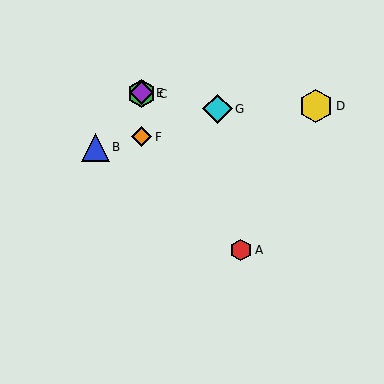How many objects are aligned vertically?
3 objects (C, E, F) are aligned vertically.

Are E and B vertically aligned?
No, E is at x≈141 and B is at x≈95.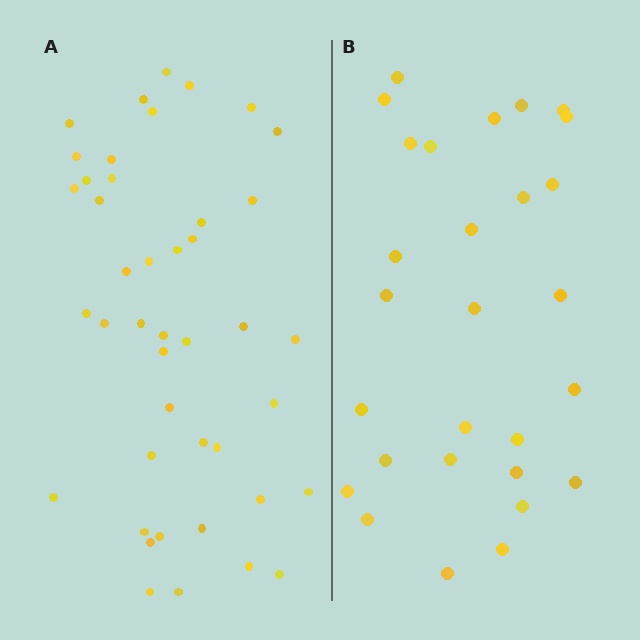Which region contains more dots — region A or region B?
Region A (the left region) has more dots.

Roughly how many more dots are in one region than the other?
Region A has approximately 15 more dots than region B.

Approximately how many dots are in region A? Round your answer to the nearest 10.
About 40 dots. (The exact count is 43, which rounds to 40.)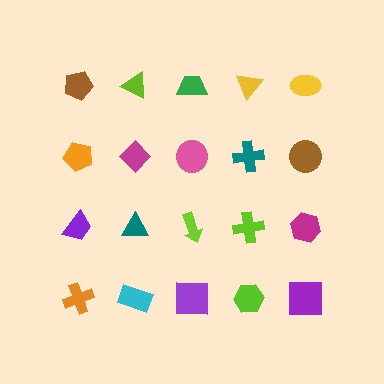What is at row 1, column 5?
A yellow ellipse.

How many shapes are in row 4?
5 shapes.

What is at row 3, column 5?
A magenta hexagon.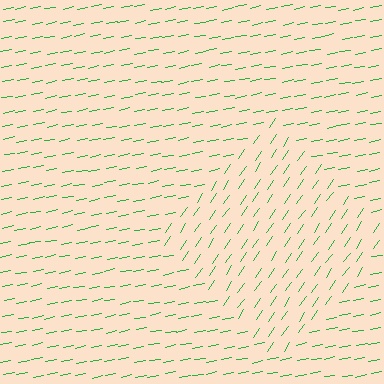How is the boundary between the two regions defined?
The boundary is defined purely by a change in line orientation (approximately 45 degrees difference). All lines are the same color and thickness.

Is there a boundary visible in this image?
Yes, there is a texture boundary formed by a change in line orientation.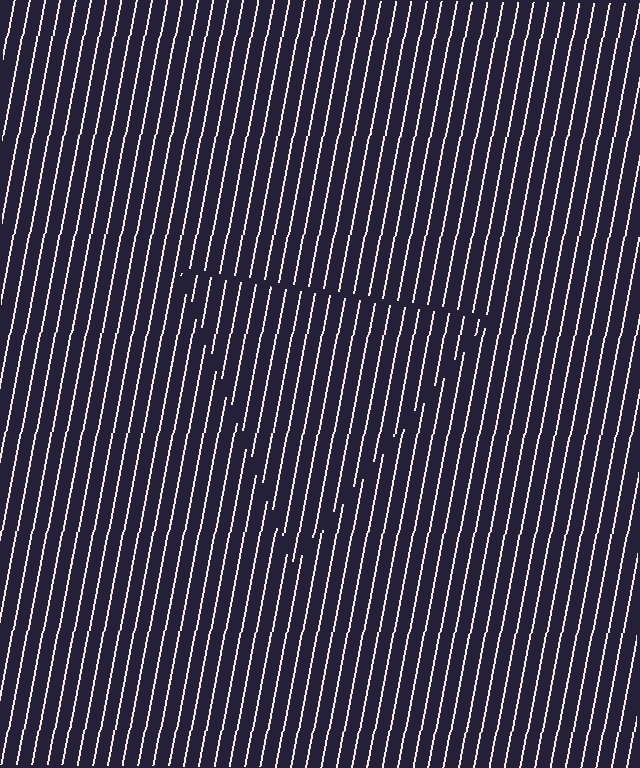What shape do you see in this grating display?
An illusory triangle. The interior of the shape contains the same grating, shifted by half a period — the contour is defined by the phase discontinuity where line-ends from the inner and outer gratings abut.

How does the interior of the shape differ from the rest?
The interior of the shape contains the same grating, shifted by half a period — the contour is defined by the phase discontinuity where line-ends from the inner and outer gratings abut.